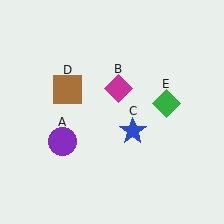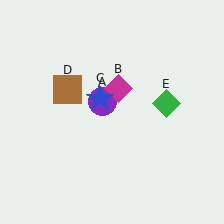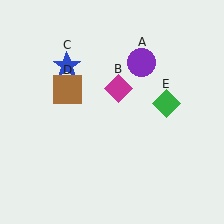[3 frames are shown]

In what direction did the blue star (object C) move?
The blue star (object C) moved up and to the left.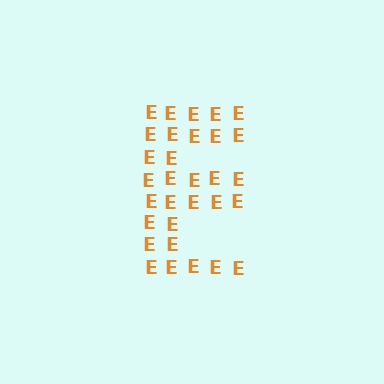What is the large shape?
The large shape is the letter E.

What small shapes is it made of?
It is made of small letter E's.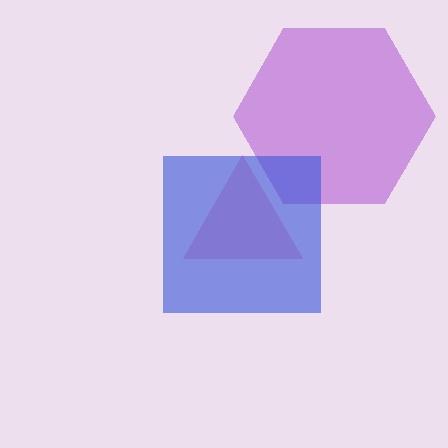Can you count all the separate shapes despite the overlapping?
Yes, there are 3 separate shapes.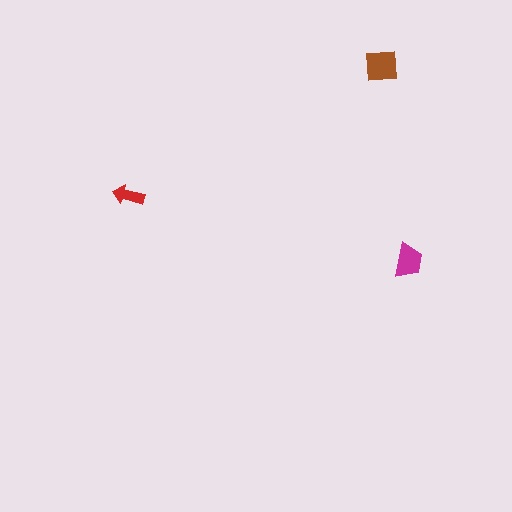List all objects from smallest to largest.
The red arrow, the magenta trapezoid, the brown square.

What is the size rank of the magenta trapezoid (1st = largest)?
2nd.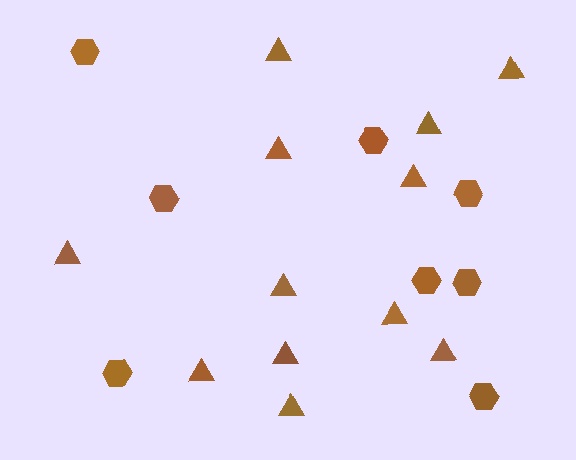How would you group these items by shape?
There are 2 groups: one group of triangles (12) and one group of hexagons (8).